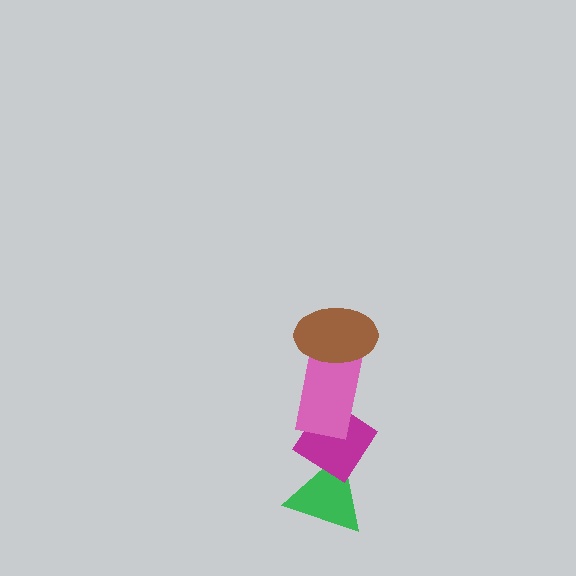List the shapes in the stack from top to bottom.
From top to bottom: the brown ellipse, the pink rectangle, the magenta diamond, the green triangle.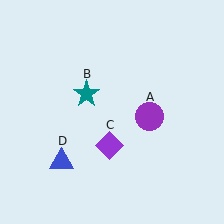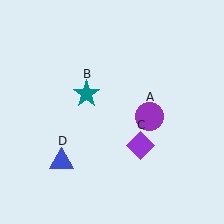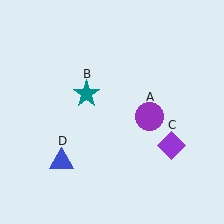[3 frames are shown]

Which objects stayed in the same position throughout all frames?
Purple circle (object A) and teal star (object B) and blue triangle (object D) remained stationary.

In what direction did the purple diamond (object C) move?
The purple diamond (object C) moved right.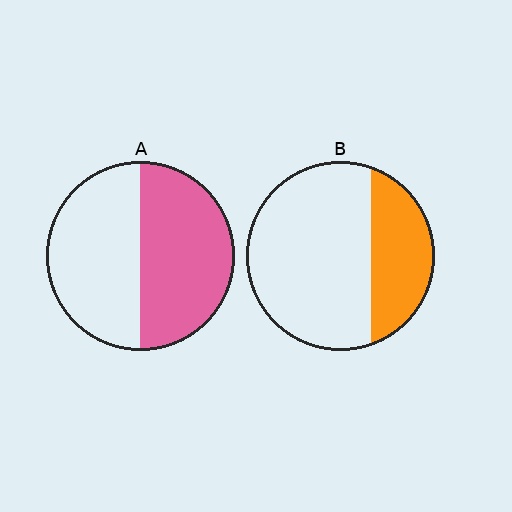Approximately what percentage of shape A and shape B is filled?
A is approximately 50% and B is approximately 30%.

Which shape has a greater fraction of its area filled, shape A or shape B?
Shape A.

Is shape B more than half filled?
No.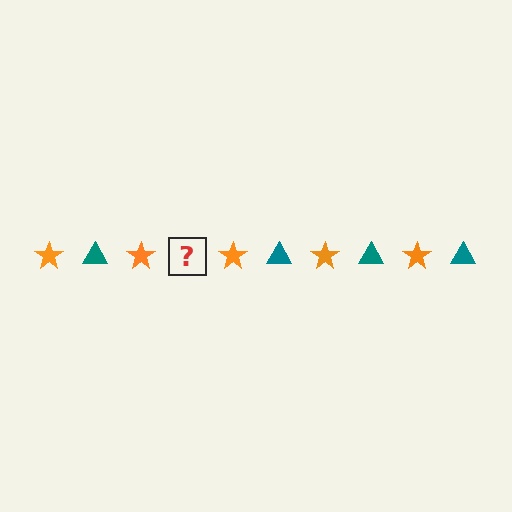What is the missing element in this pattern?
The missing element is a teal triangle.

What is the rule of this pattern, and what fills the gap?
The rule is that the pattern alternates between orange star and teal triangle. The gap should be filled with a teal triangle.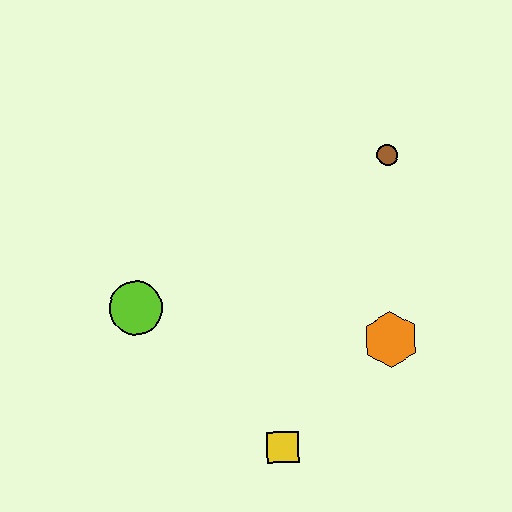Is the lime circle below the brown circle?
Yes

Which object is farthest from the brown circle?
The yellow square is farthest from the brown circle.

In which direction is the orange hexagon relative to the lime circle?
The orange hexagon is to the right of the lime circle.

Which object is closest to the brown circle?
The orange hexagon is closest to the brown circle.